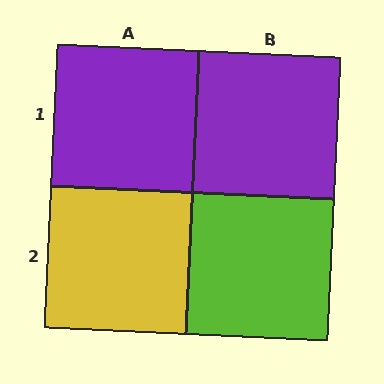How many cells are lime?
1 cell is lime.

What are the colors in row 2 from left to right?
Yellow, lime.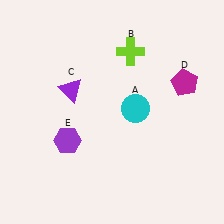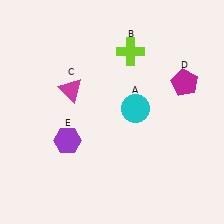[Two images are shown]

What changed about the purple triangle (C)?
In Image 1, C is purple. In Image 2, it changed to magenta.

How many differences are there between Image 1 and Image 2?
There is 1 difference between the two images.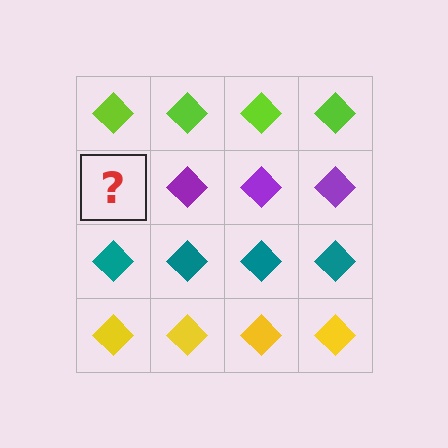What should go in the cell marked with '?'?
The missing cell should contain a purple diamond.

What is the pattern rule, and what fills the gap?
The rule is that each row has a consistent color. The gap should be filled with a purple diamond.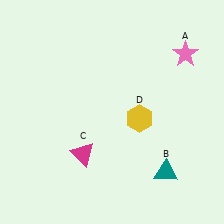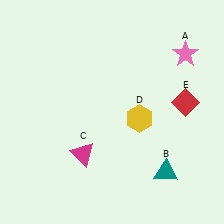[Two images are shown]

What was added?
A red diamond (E) was added in Image 2.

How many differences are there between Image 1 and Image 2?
There is 1 difference between the two images.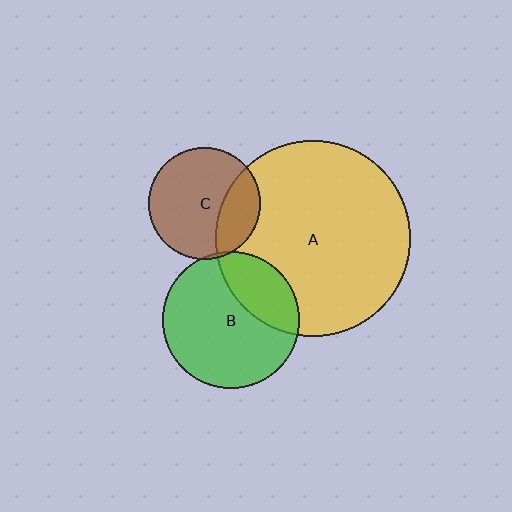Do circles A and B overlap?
Yes.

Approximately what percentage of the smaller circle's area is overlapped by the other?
Approximately 25%.